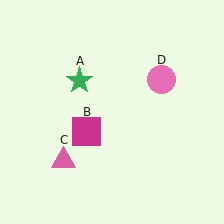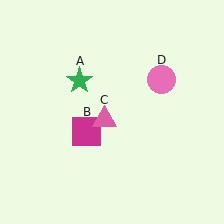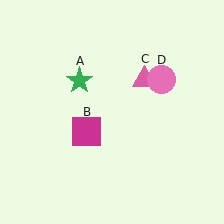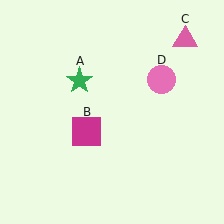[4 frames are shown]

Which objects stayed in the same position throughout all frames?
Green star (object A) and magenta square (object B) and pink circle (object D) remained stationary.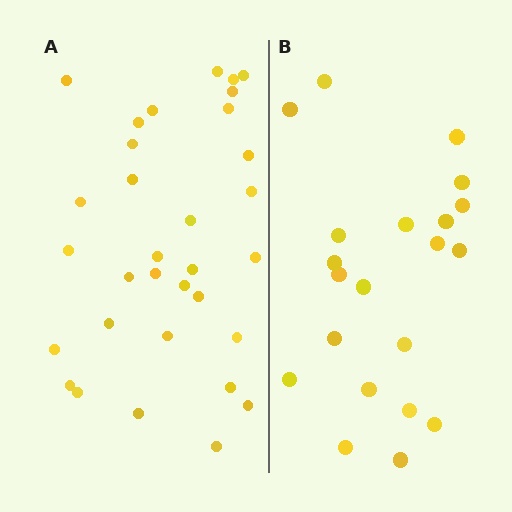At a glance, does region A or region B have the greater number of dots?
Region A (the left region) has more dots.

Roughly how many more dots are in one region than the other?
Region A has roughly 12 or so more dots than region B.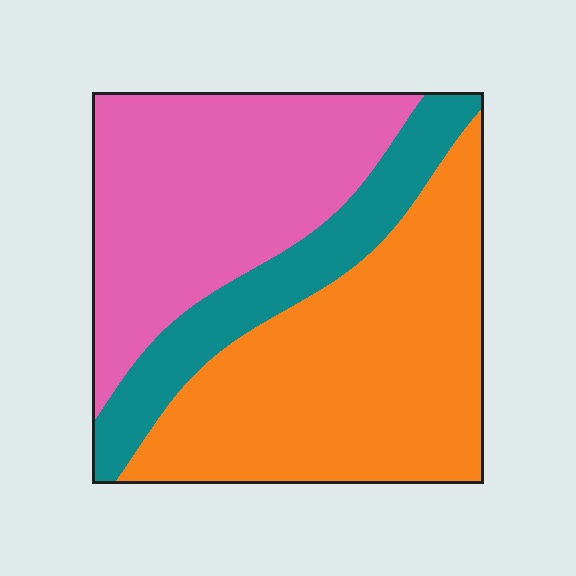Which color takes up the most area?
Orange, at roughly 45%.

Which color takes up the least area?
Teal, at roughly 20%.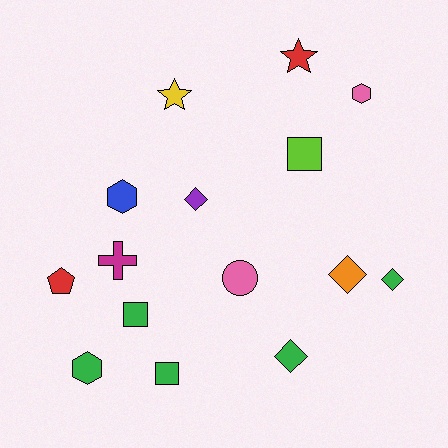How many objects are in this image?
There are 15 objects.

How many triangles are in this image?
There are no triangles.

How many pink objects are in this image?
There are 2 pink objects.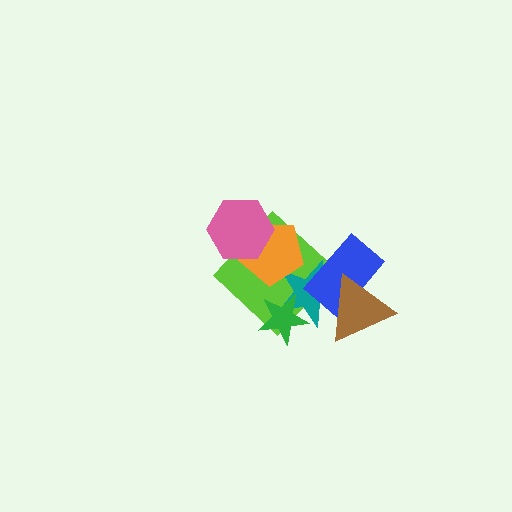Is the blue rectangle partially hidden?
Yes, it is partially covered by another shape.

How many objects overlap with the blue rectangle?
3 objects overlap with the blue rectangle.